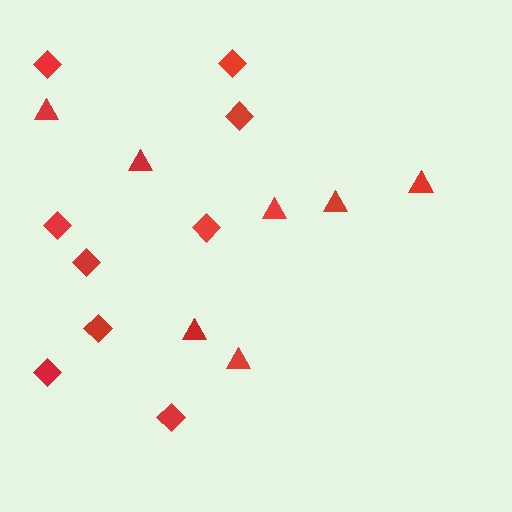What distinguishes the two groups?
There are 2 groups: one group of diamonds (9) and one group of triangles (7).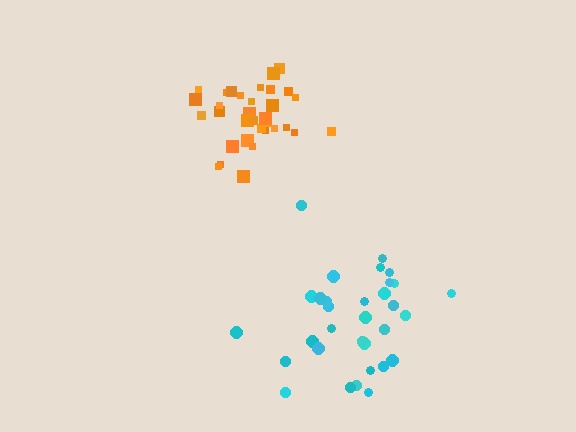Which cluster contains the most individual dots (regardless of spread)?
Orange (33).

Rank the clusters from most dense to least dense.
orange, cyan.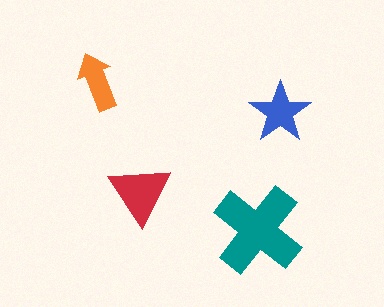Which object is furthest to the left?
The orange arrow is leftmost.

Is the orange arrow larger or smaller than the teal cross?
Smaller.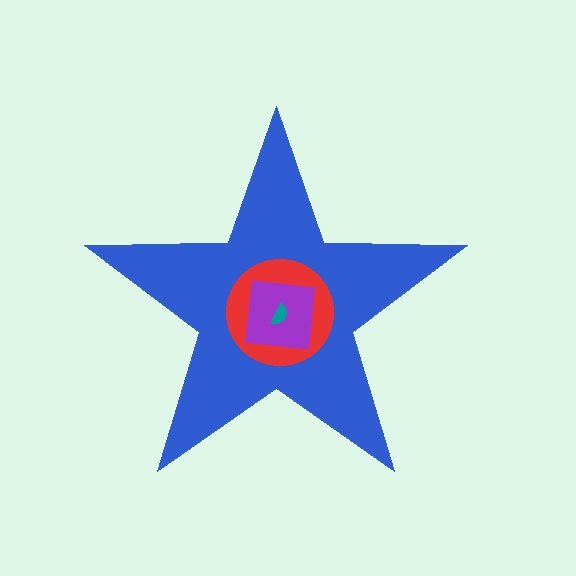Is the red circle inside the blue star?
Yes.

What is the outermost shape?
The blue star.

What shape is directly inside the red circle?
The purple square.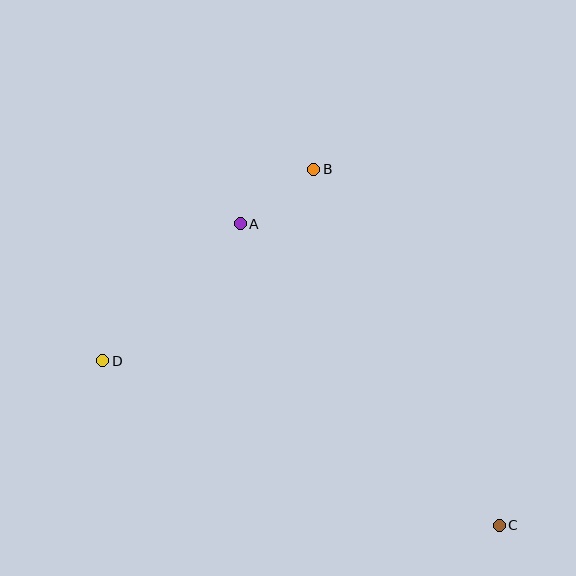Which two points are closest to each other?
Points A and B are closest to each other.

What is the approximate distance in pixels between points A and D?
The distance between A and D is approximately 194 pixels.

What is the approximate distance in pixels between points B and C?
The distance between B and C is approximately 402 pixels.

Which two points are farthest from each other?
Points C and D are farthest from each other.